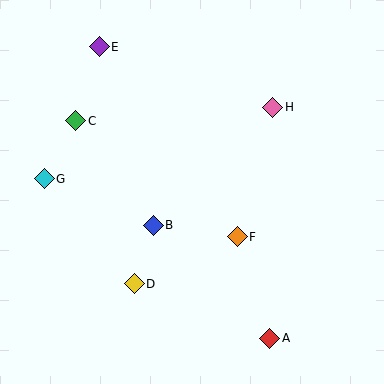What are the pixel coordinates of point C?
Point C is at (76, 121).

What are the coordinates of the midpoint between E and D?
The midpoint between E and D is at (117, 165).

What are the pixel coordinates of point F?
Point F is at (237, 237).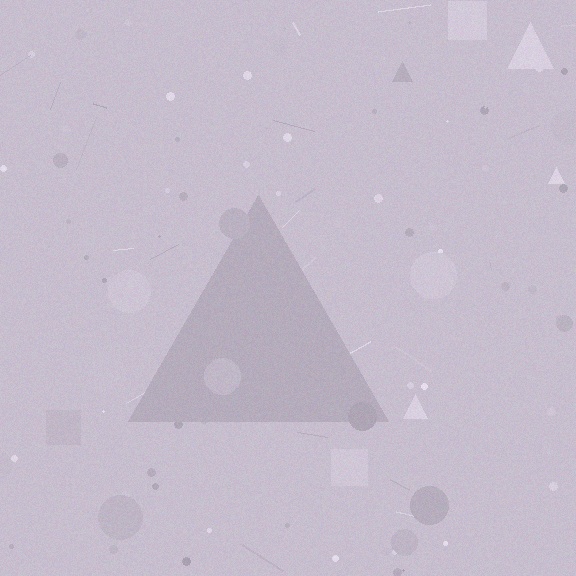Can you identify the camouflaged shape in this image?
The camouflaged shape is a triangle.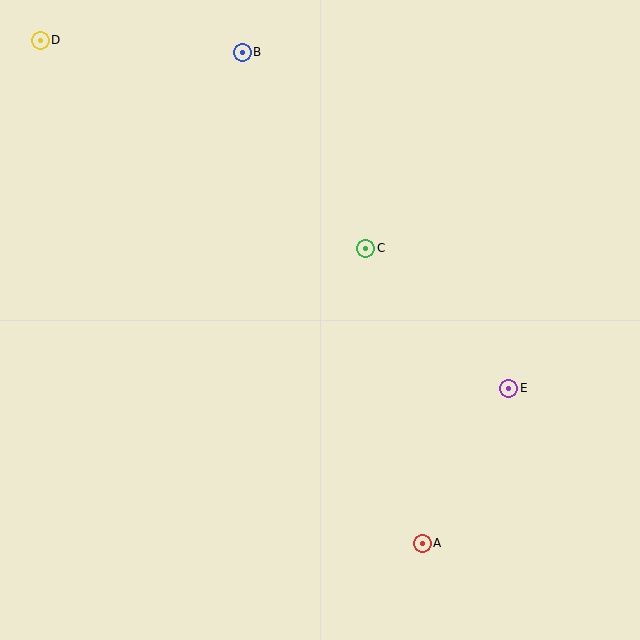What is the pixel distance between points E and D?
The distance between E and D is 584 pixels.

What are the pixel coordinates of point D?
Point D is at (40, 40).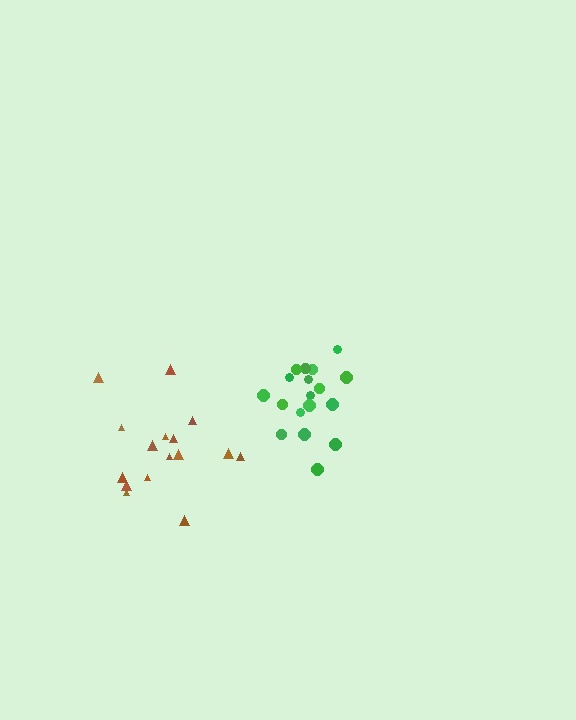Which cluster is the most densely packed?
Green.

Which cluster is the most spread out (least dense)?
Brown.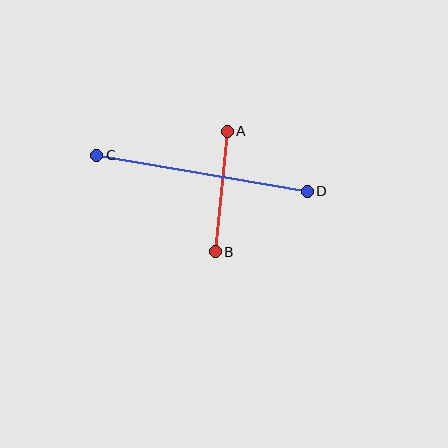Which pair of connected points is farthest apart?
Points C and D are farthest apart.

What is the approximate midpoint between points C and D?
The midpoint is at approximately (202, 173) pixels.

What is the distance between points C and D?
The distance is approximately 213 pixels.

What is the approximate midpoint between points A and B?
The midpoint is at approximately (221, 191) pixels.